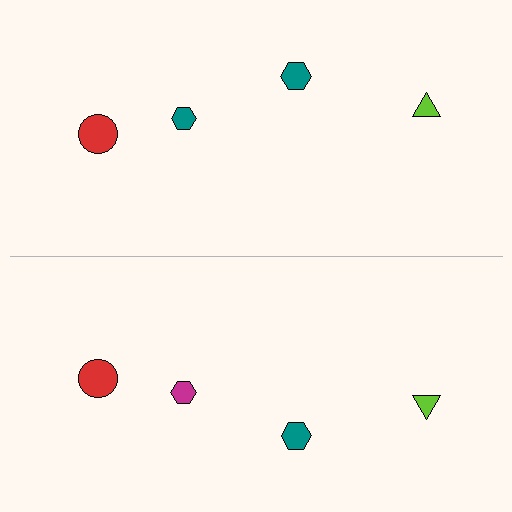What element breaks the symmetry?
The magenta hexagon on the bottom side breaks the symmetry — its mirror counterpart is teal.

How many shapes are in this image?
There are 8 shapes in this image.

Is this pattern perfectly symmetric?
No, the pattern is not perfectly symmetric. The magenta hexagon on the bottom side breaks the symmetry — its mirror counterpart is teal.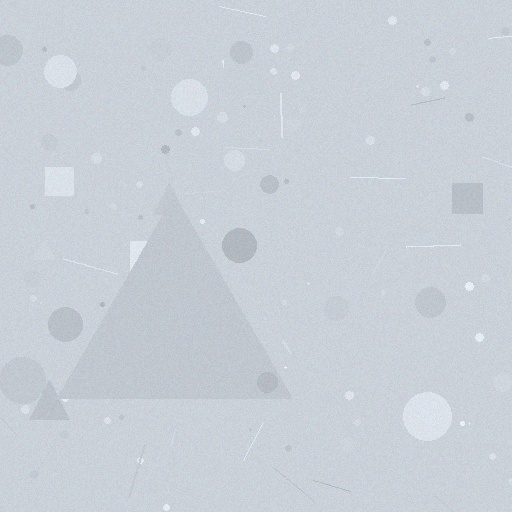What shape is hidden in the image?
A triangle is hidden in the image.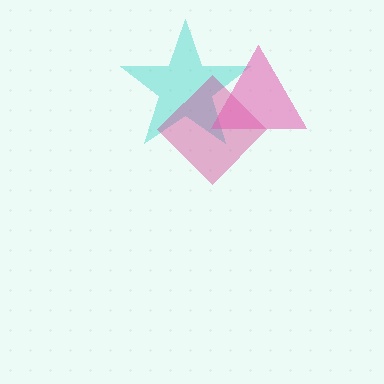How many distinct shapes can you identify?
There are 3 distinct shapes: a cyan star, a magenta diamond, a pink triangle.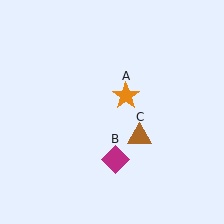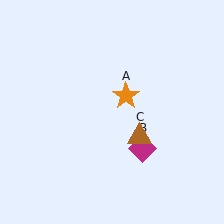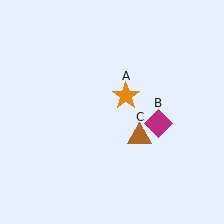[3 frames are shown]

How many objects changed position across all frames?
1 object changed position: magenta diamond (object B).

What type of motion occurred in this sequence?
The magenta diamond (object B) rotated counterclockwise around the center of the scene.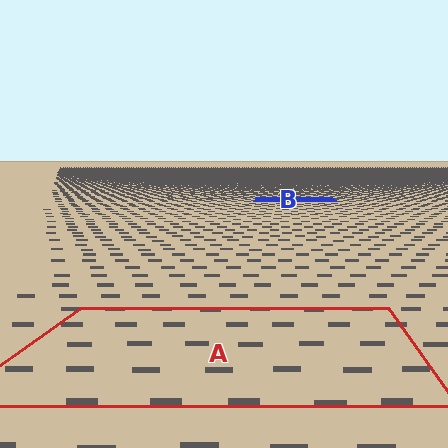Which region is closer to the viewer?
Region A is closer. The texture elements there are larger and more spread out.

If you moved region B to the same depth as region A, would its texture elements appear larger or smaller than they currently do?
They would appear larger. At a closer depth, the same texture elements are projected at a bigger on-screen size.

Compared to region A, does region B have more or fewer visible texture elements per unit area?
Region B has more texture elements per unit area — they are packed more densely because it is farther away.